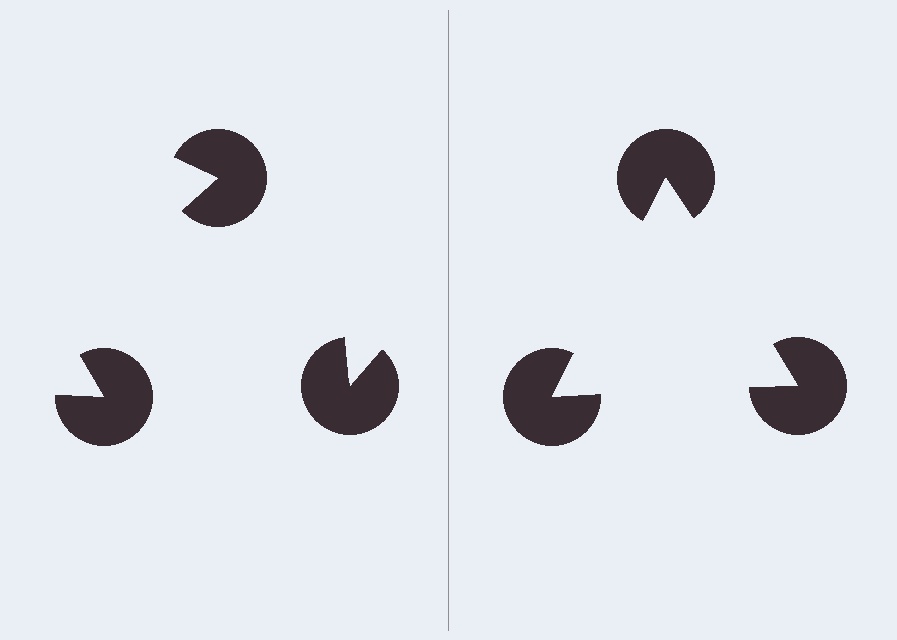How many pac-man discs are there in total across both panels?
6 — 3 on each side.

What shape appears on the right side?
An illusory triangle.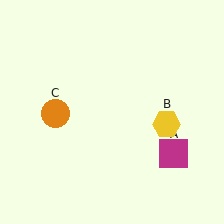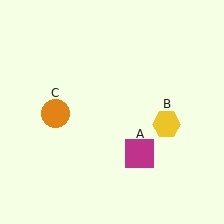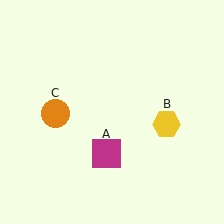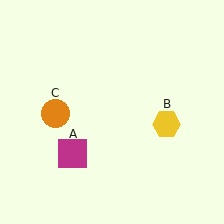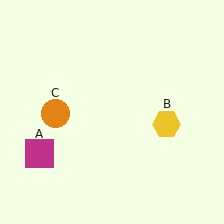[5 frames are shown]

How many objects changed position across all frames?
1 object changed position: magenta square (object A).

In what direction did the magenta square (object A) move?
The magenta square (object A) moved left.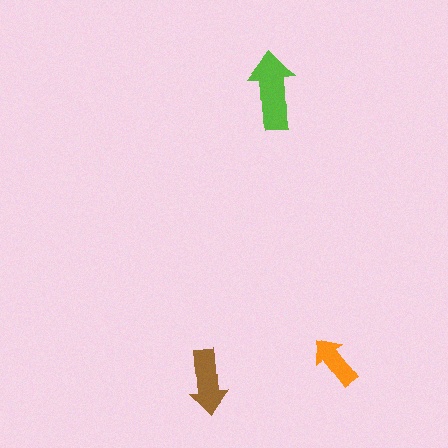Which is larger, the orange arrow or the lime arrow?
The lime one.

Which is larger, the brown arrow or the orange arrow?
The brown one.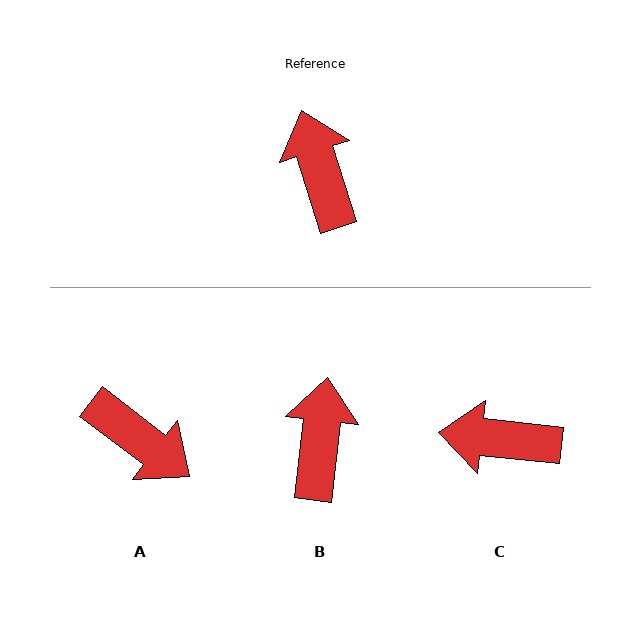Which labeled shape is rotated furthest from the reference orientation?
A, about 145 degrees away.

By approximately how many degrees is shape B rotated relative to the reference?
Approximately 24 degrees clockwise.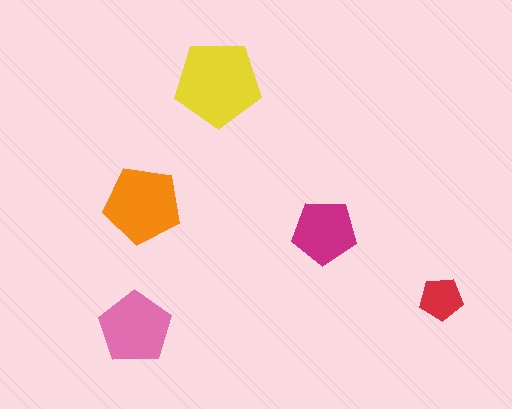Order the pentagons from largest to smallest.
the yellow one, the orange one, the pink one, the magenta one, the red one.